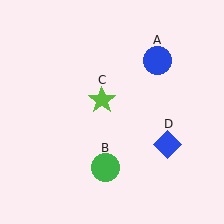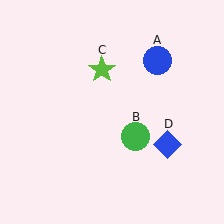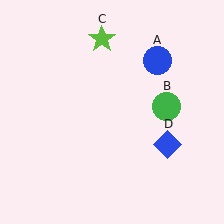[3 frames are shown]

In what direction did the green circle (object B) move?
The green circle (object B) moved up and to the right.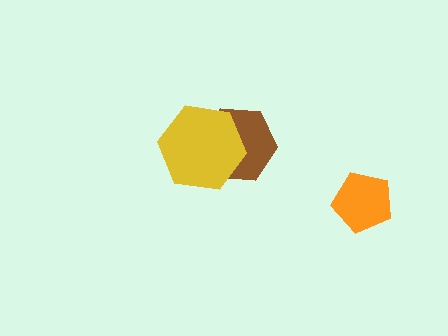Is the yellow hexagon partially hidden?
No, no other shape covers it.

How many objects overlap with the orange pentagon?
0 objects overlap with the orange pentagon.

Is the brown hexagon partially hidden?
Yes, it is partially covered by another shape.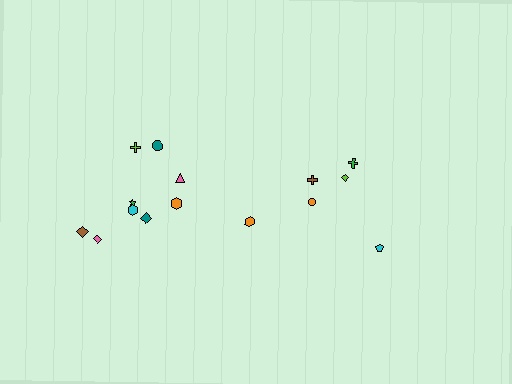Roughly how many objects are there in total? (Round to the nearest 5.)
Roughly 15 objects in total.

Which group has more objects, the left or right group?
The left group.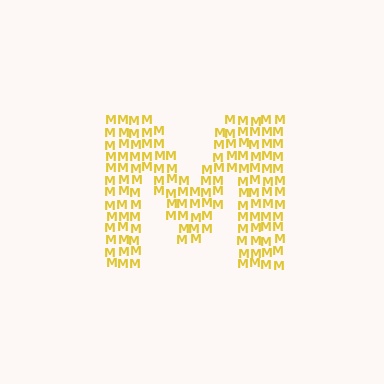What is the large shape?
The large shape is the letter M.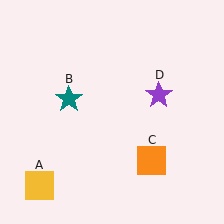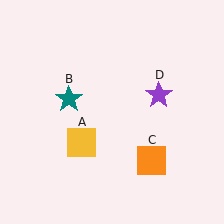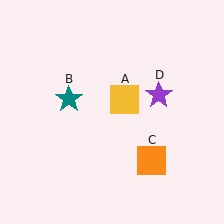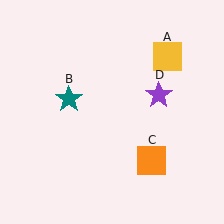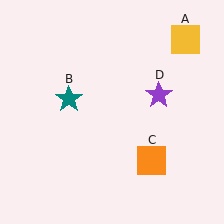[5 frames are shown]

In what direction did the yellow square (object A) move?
The yellow square (object A) moved up and to the right.